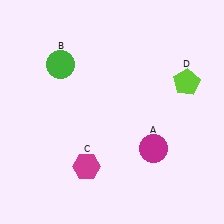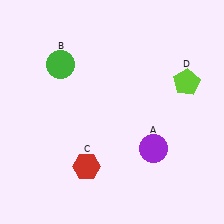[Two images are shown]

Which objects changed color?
A changed from magenta to purple. C changed from magenta to red.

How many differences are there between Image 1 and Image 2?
There are 2 differences between the two images.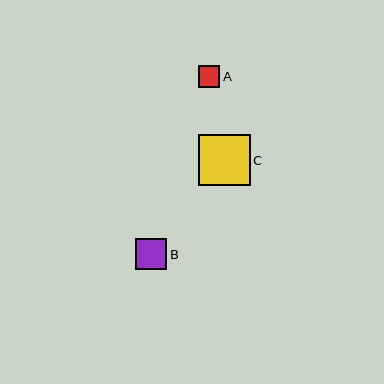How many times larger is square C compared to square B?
Square C is approximately 1.7 times the size of square B.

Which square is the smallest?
Square A is the smallest with a size of approximately 22 pixels.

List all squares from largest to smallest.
From largest to smallest: C, B, A.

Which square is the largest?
Square C is the largest with a size of approximately 51 pixels.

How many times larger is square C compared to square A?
Square C is approximately 2.4 times the size of square A.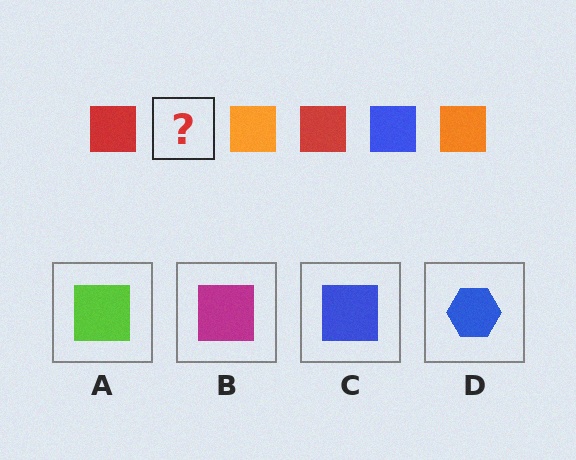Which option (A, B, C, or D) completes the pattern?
C.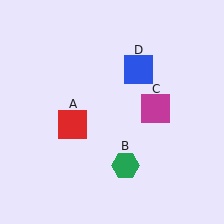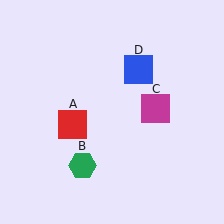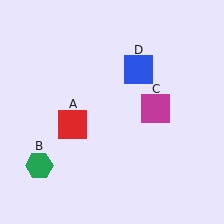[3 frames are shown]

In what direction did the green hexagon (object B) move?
The green hexagon (object B) moved left.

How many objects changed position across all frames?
1 object changed position: green hexagon (object B).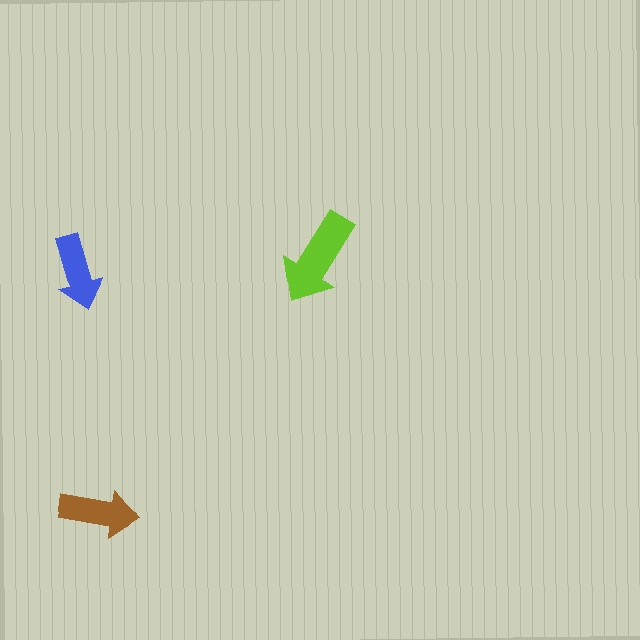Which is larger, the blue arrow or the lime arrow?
The lime one.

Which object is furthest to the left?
The blue arrow is leftmost.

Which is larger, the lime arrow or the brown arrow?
The lime one.